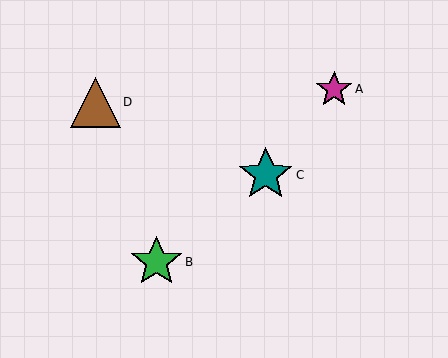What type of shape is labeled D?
Shape D is a brown triangle.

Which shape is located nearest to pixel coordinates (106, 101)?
The brown triangle (labeled D) at (95, 102) is nearest to that location.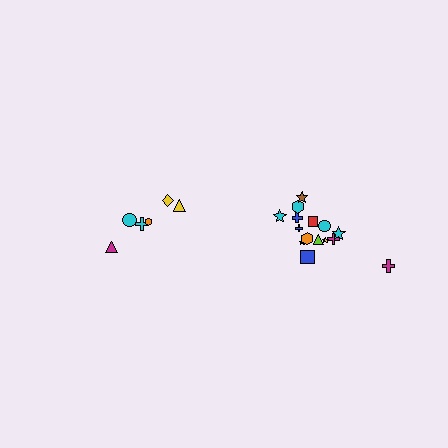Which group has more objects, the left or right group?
The right group.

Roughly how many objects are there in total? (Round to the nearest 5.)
Roughly 20 objects in total.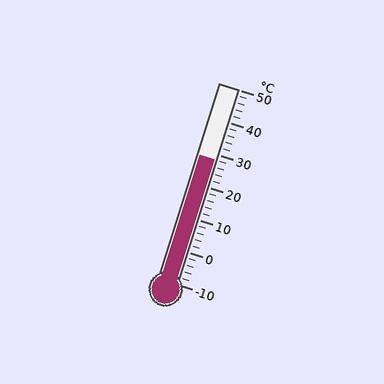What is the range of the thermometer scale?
The thermometer scale ranges from -10°C to 50°C.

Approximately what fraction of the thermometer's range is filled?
The thermometer is filled to approximately 65% of its range.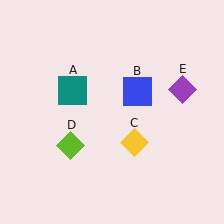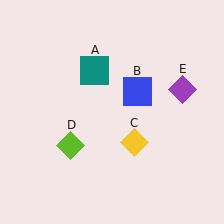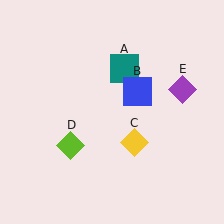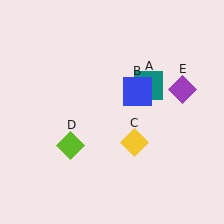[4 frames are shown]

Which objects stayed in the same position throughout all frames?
Blue square (object B) and yellow diamond (object C) and lime diamond (object D) and purple diamond (object E) remained stationary.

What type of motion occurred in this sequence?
The teal square (object A) rotated clockwise around the center of the scene.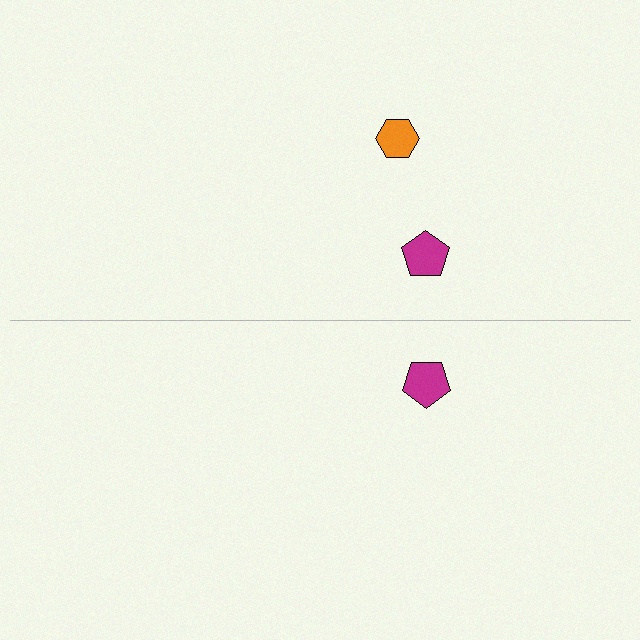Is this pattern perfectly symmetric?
No, the pattern is not perfectly symmetric. A orange hexagon is missing from the bottom side.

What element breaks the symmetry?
A orange hexagon is missing from the bottom side.